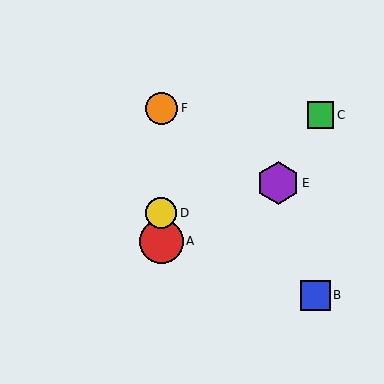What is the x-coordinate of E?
Object E is at x≈278.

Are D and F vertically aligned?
Yes, both are at x≈161.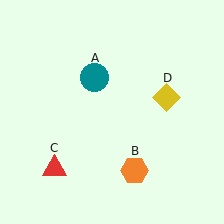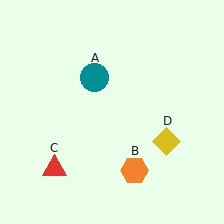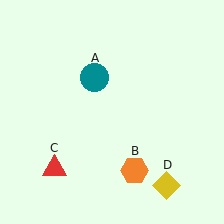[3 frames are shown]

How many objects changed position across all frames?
1 object changed position: yellow diamond (object D).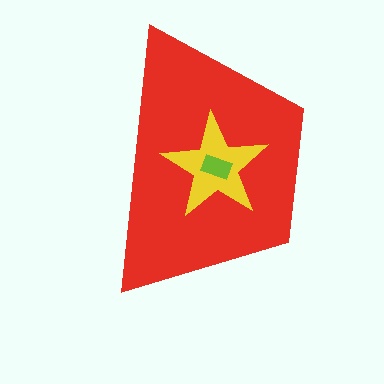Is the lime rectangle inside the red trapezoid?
Yes.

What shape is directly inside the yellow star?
The lime rectangle.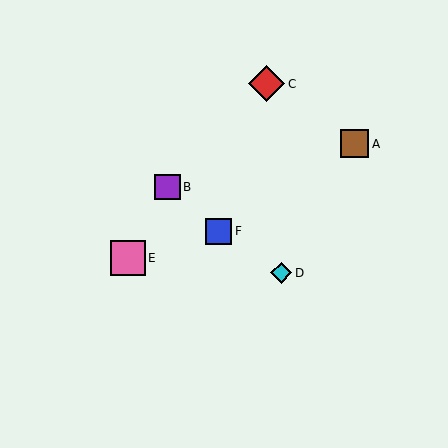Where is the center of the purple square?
The center of the purple square is at (168, 187).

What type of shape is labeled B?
Shape B is a purple square.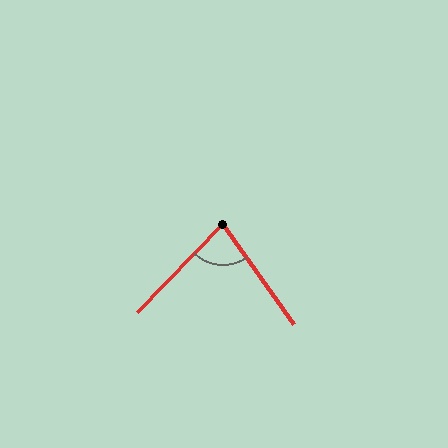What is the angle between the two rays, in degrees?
Approximately 79 degrees.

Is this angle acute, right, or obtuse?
It is acute.